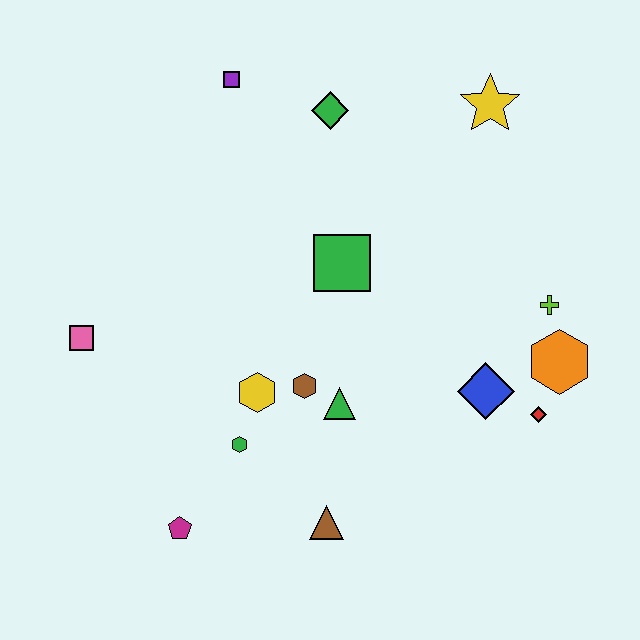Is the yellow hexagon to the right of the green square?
No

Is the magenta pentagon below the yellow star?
Yes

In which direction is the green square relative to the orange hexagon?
The green square is to the left of the orange hexagon.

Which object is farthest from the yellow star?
The magenta pentagon is farthest from the yellow star.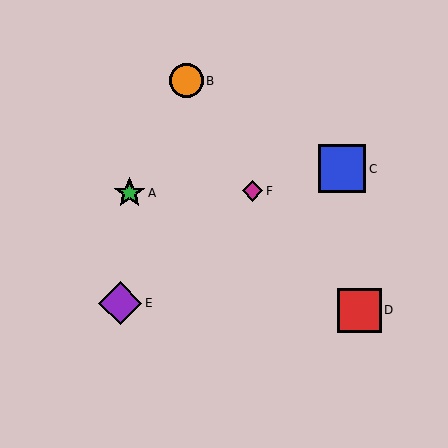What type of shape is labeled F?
Shape F is a magenta diamond.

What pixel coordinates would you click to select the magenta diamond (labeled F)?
Click at (253, 191) to select the magenta diamond F.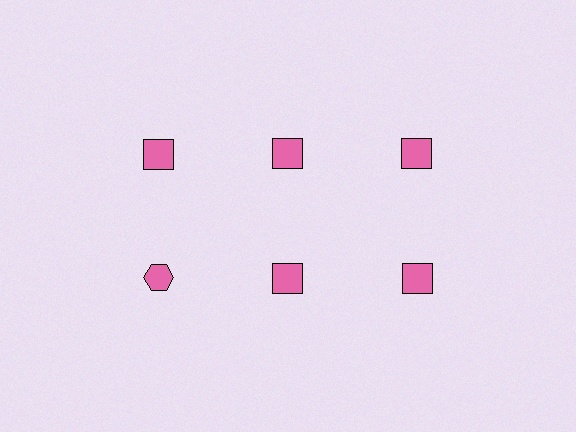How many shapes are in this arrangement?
There are 6 shapes arranged in a grid pattern.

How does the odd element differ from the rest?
It has a different shape: hexagon instead of square.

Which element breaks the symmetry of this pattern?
The pink hexagon in the second row, leftmost column breaks the symmetry. All other shapes are pink squares.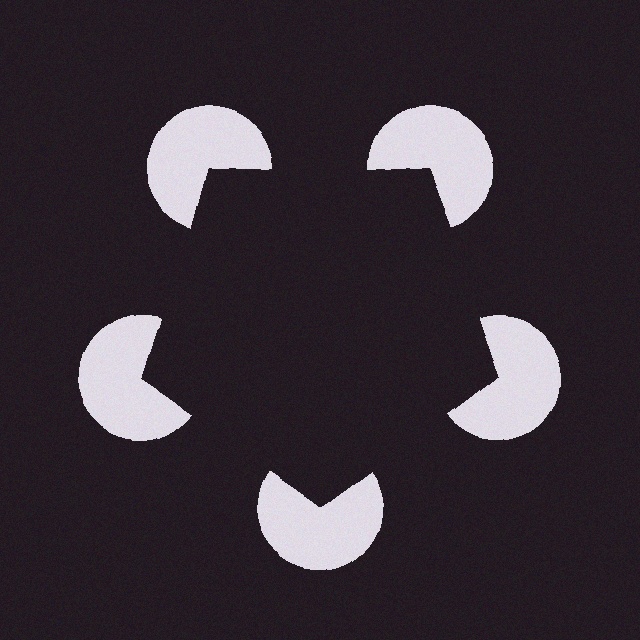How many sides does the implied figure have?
5 sides.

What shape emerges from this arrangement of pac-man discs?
An illusory pentagon — its edges are inferred from the aligned wedge cuts in the pac-man discs, not physically drawn.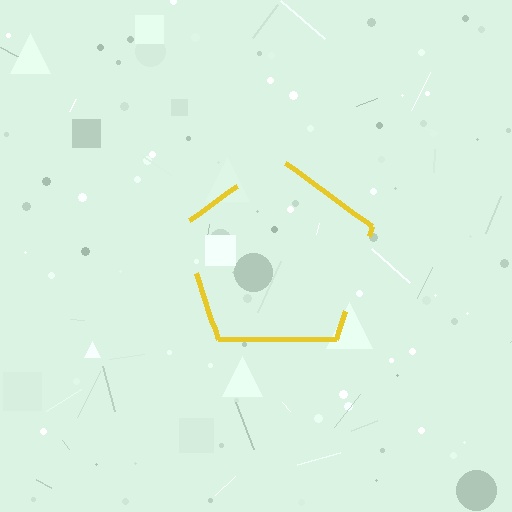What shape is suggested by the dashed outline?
The dashed outline suggests a pentagon.